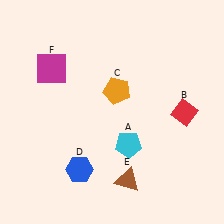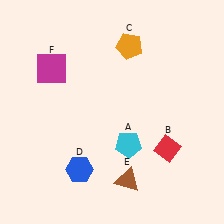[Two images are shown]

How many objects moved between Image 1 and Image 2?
2 objects moved between the two images.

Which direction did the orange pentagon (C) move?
The orange pentagon (C) moved up.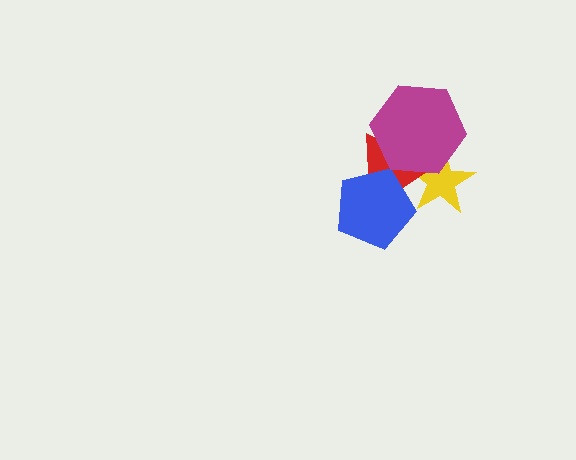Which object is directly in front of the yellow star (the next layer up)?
The red triangle is directly in front of the yellow star.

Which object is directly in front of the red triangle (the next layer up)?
The blue pentagon is directly in front of the red triangle.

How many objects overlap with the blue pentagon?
1 object overlaps with the blue pentagon.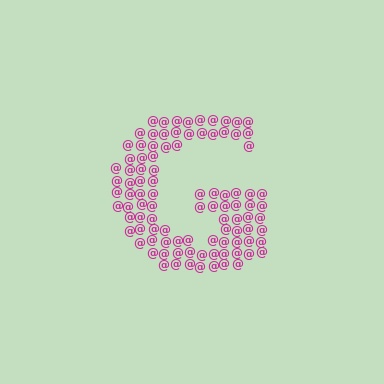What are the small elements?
The small elements are at signs.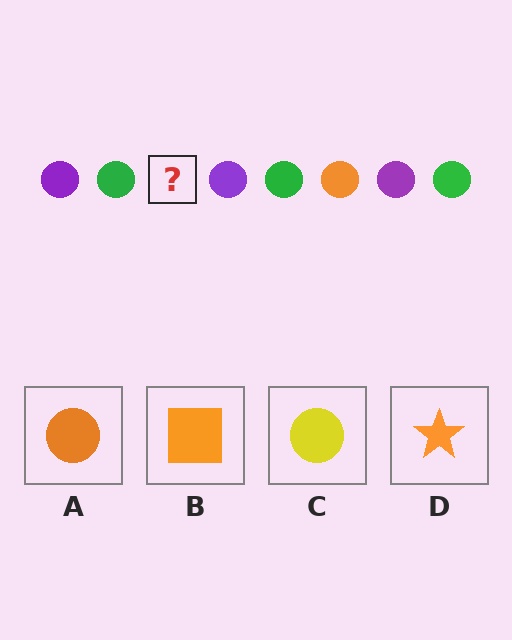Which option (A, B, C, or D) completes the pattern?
A.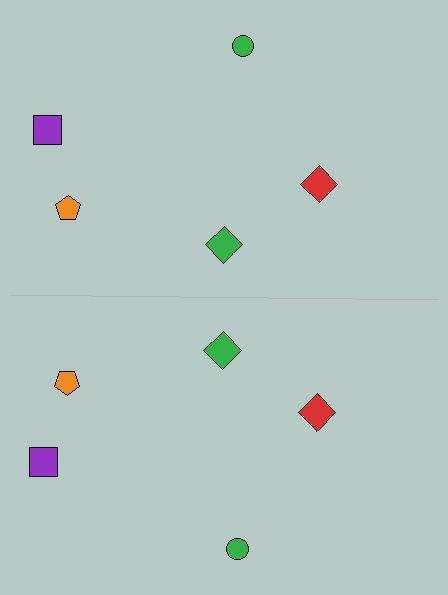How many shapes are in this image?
There are 10 shapes in this image.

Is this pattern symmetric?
Yes, this pattern has bilateral (reflection) symmetry.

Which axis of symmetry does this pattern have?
The pattern has a horizontal axis of symmetry running through the center of the image.